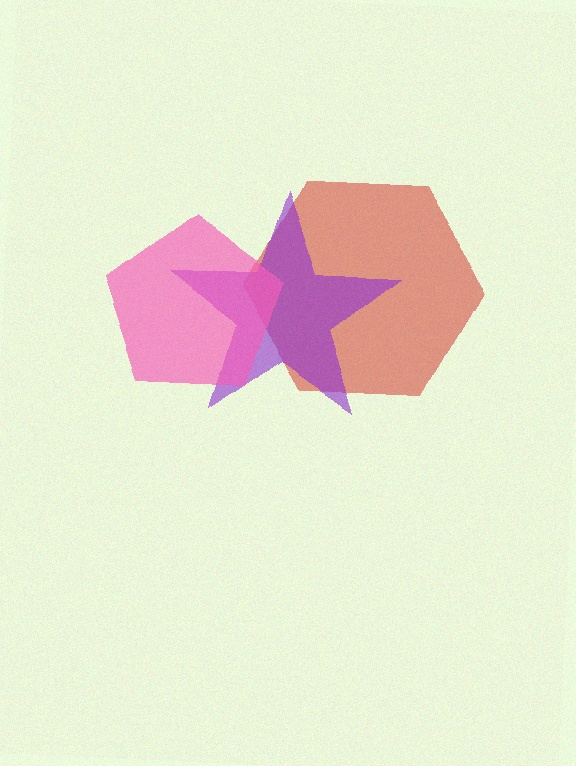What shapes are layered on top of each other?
The layered shapes are: a red hexagon, a purple star, a pink pentagon.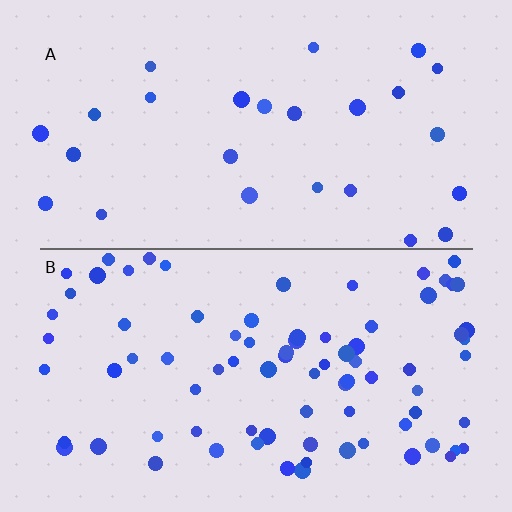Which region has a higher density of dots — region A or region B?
B (the bottom).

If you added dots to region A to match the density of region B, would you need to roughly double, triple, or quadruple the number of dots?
Approximately triple.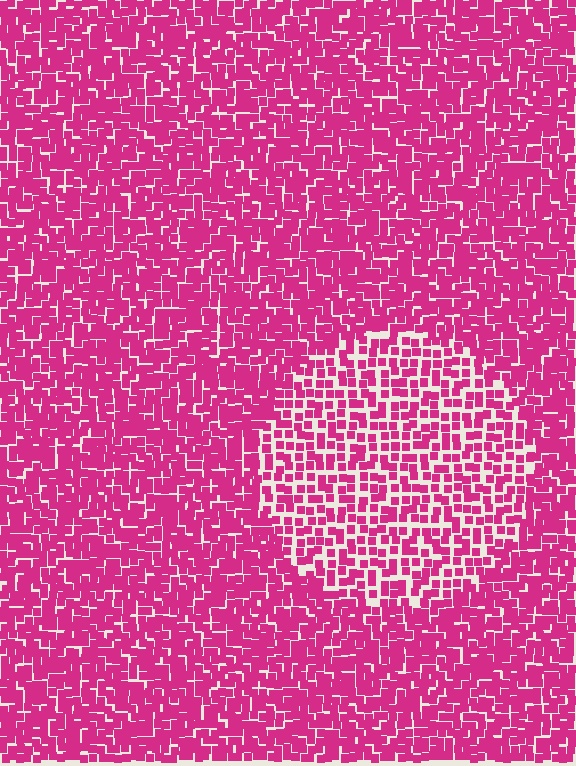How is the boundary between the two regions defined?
The boundary is defined by a change in element density (approximately 1.7x ratio). All elements are the same color, size, and shape.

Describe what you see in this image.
The image contains small magenta elements arranged at two different densities. A circle-shaped region is visible where the elements are less densely packed than the surrounding area.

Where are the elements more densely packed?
The elements are more densely packed outside the circle boundary.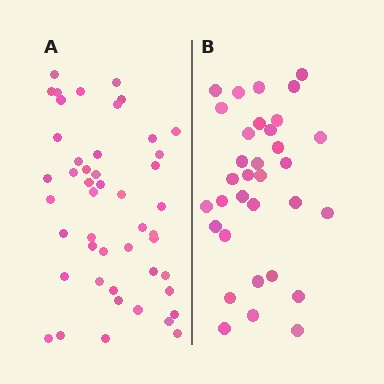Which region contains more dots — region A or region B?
Region A (the left region) has more dots.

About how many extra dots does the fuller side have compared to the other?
Region A has approximately 15 more dots than region B.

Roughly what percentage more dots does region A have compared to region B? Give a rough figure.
About 40% more.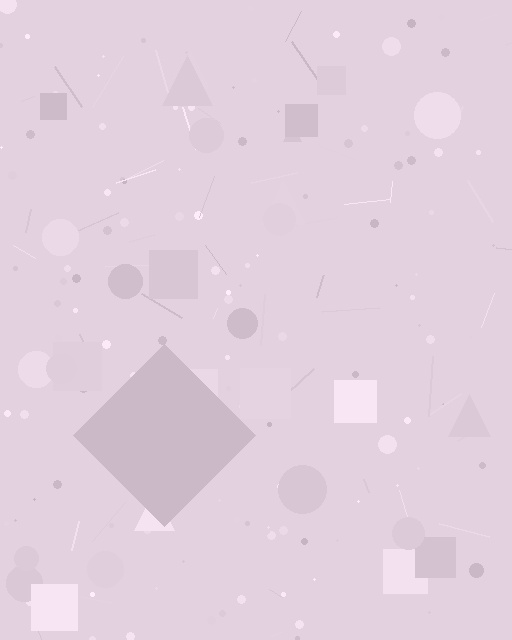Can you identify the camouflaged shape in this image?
The camouflaged shape is a diamond.